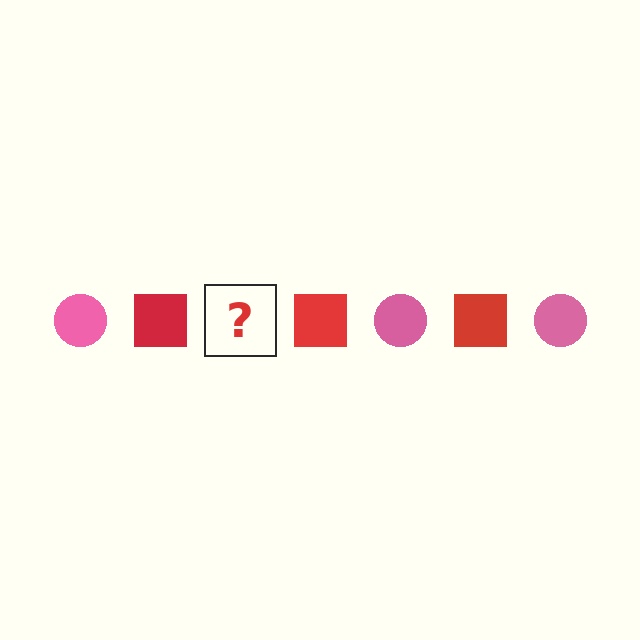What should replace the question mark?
The question mark should be replaced with a pink circle.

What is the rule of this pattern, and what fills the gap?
The rule is that the pattern alternates between pink circle and red square. The gap should be filled with a pink circle.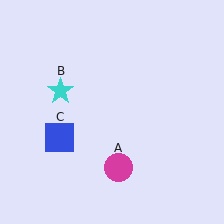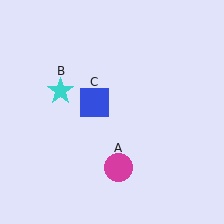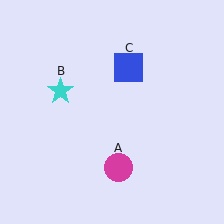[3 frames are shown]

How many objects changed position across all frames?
1 object changed position: blue square (object C).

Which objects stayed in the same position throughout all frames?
Magenta circle (object A) and cyan star (object B) remained stationary.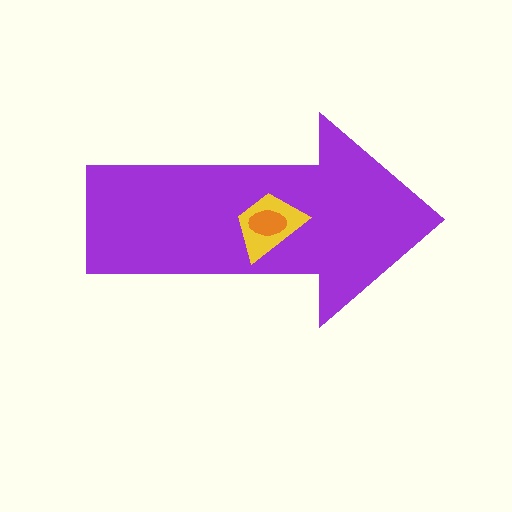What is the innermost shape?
The orange ellipse.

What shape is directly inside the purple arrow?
The yellow trapezoid.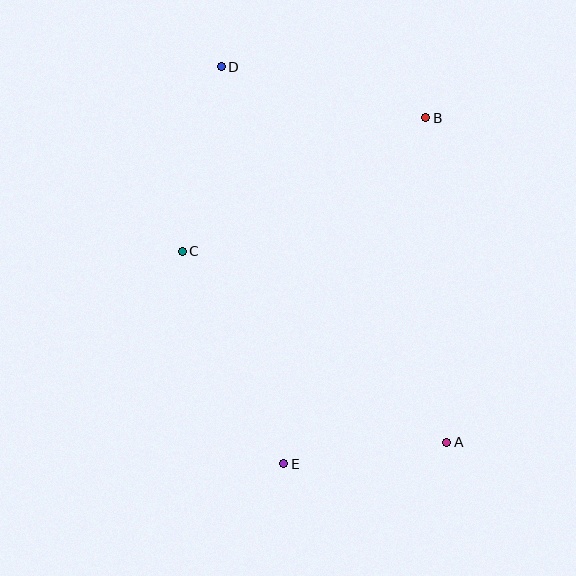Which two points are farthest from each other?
Points A and D are farthest from each other.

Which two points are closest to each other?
Points A and E are closest to each other.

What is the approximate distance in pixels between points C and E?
The distance between C and E is approximately 236 pixels.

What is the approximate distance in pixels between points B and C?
The distance between B and C is approximately 278 pixels.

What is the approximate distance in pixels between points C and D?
The distance between C and D is approximately 188 pixels.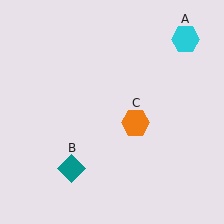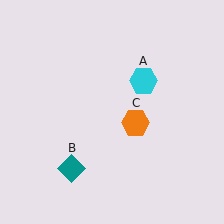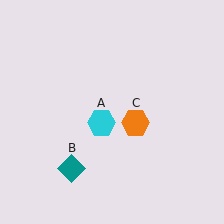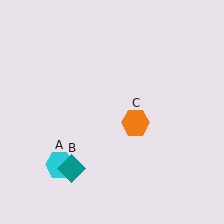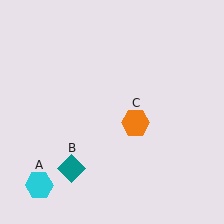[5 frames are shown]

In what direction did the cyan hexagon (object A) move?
The cyan hexagon (object A) moved down and to the left.